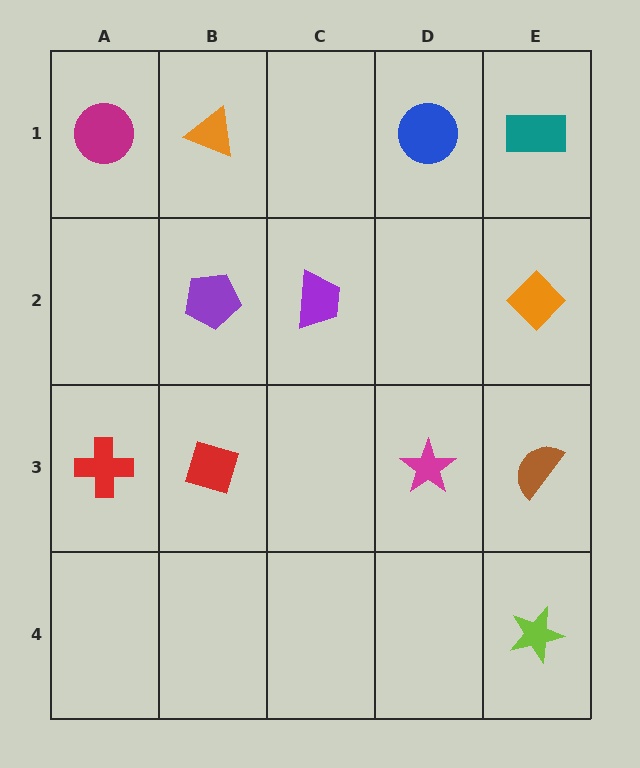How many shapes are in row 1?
4 shapes.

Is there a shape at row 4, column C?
No, that cell is empty.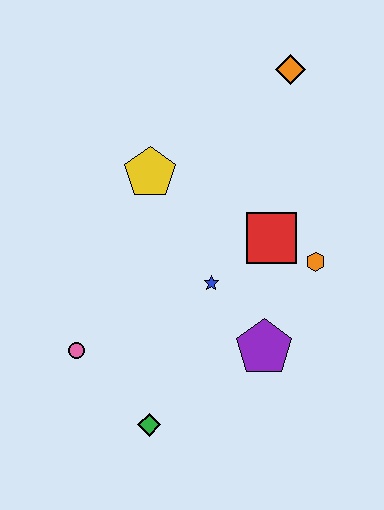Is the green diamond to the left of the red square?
Yes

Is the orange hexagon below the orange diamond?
Yes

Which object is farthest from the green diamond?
The orange diamond is farthest from the green diamond.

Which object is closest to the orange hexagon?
The red square is closest to the orange hexagon.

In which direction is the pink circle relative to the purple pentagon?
The pink circle is to the left of the purple pentagon.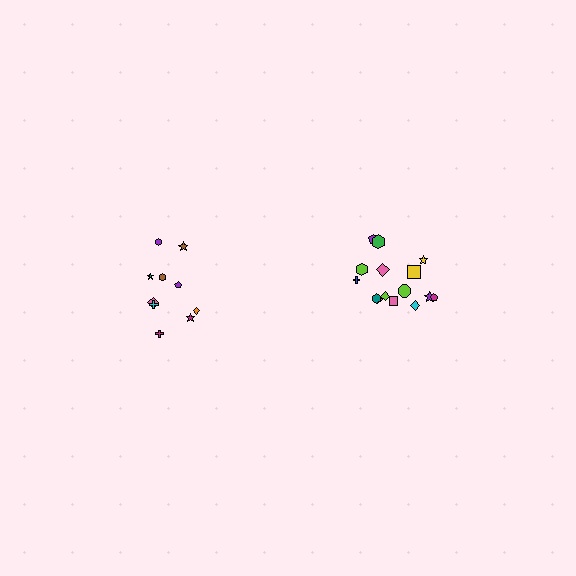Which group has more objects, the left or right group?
The right group.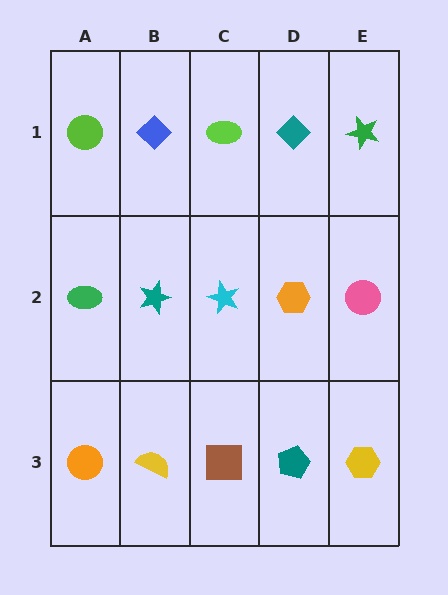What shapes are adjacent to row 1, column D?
An orange hexagon (row 2, column D), a lime ellipse (row 1, column C), a green star (row 1, column E).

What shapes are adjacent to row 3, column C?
A cyan star (row 2, column C), a yellow semicircle (row 3, column B), a teal pentagon (row 3, column D).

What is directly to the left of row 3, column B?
An orange circle.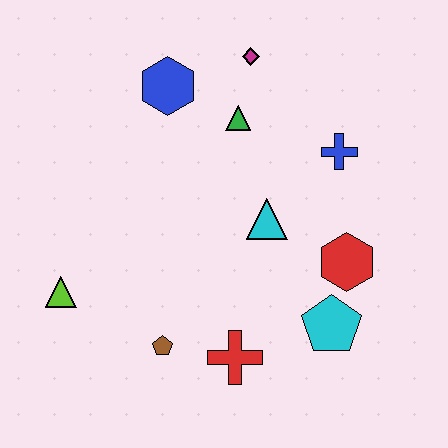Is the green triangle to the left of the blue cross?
Yes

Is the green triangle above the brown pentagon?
Yes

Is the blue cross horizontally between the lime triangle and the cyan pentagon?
No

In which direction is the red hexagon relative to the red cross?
The red hexagon is to the right of the red cross.